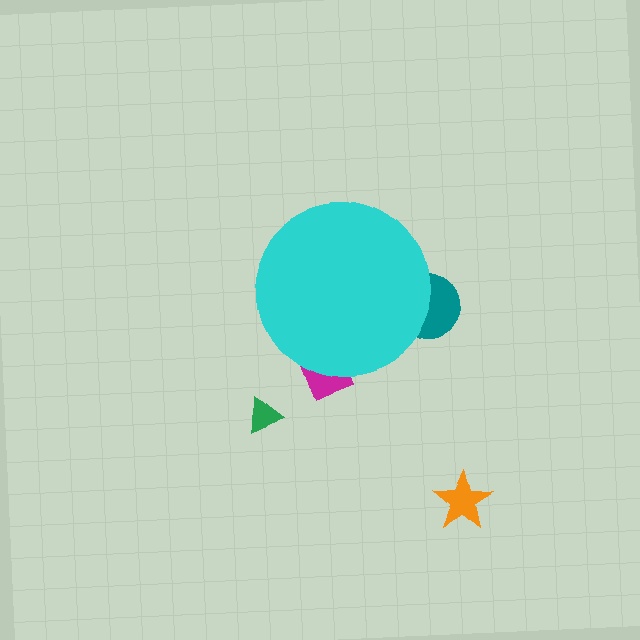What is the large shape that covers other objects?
A cyan circle.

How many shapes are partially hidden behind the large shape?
2 shapes are partially hidden.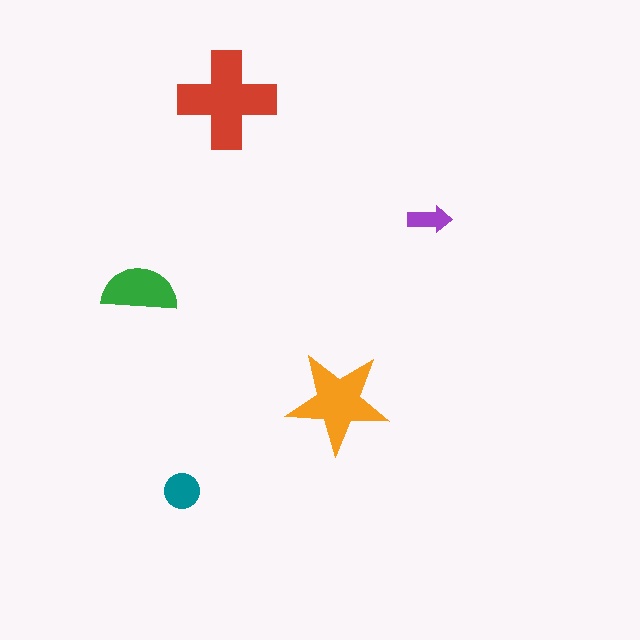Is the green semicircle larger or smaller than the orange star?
Smaller.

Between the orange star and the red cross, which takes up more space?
The red cross.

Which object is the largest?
The red cross.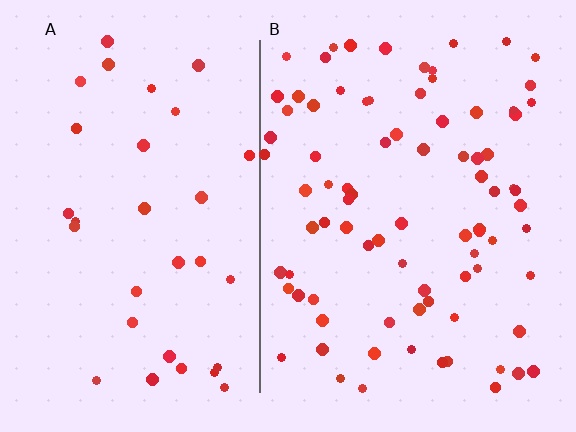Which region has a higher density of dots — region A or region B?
B (the right).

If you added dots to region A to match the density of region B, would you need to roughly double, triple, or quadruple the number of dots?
Approximately triple.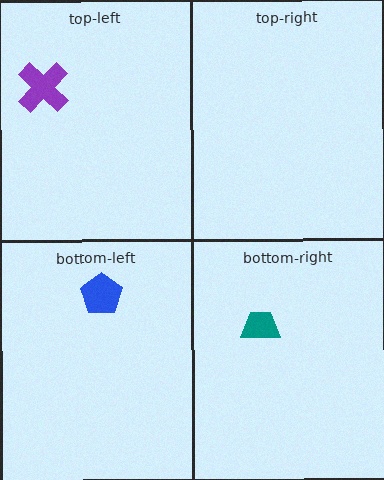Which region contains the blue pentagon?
The bottom-left region.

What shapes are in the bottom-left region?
The blue pentagon.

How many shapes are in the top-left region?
1.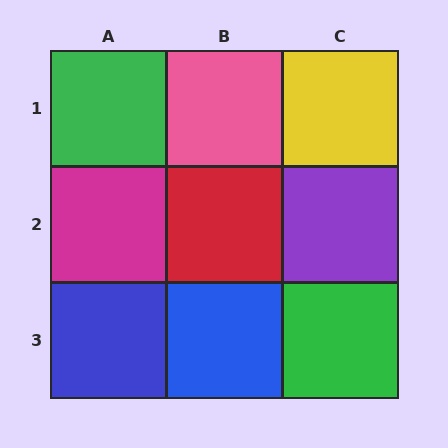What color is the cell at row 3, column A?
Blue.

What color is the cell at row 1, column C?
Yellow.